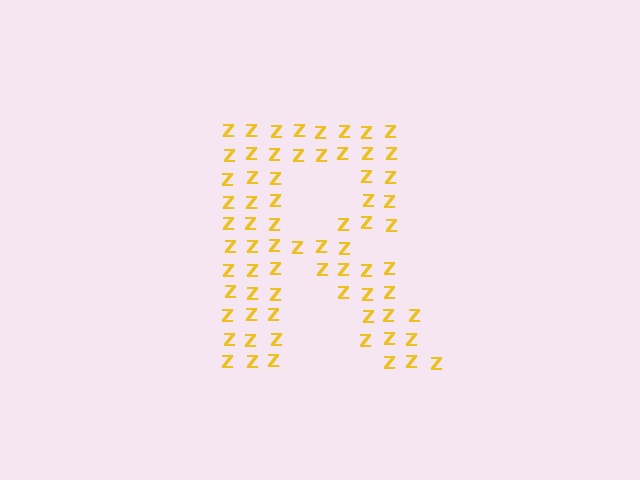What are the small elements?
The small elements are letter Z's.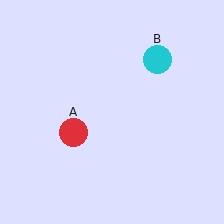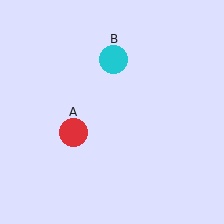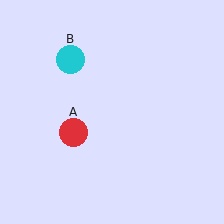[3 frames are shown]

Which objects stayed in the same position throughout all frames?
Red circle (object A) remained stationary.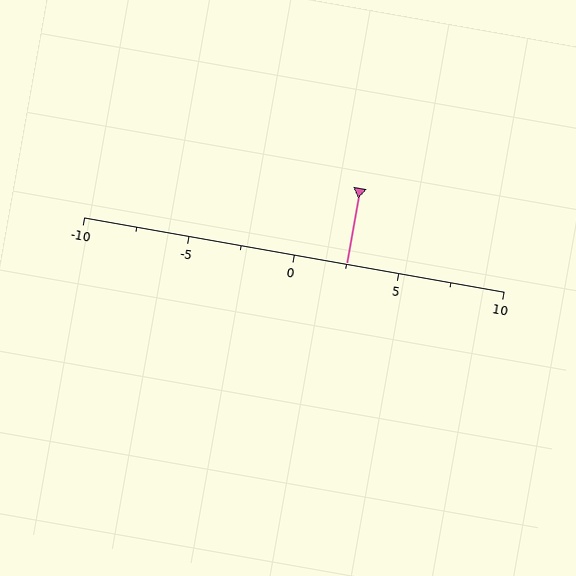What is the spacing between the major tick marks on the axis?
The major ticks are spaced 5 apart.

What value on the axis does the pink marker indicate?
The marker indicates approximately 2.5.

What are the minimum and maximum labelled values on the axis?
The axis runs from -10 to 10.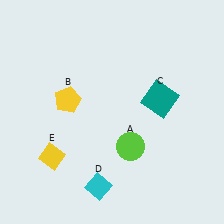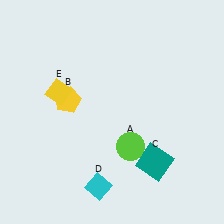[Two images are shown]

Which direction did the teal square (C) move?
The teal square (C) moved down.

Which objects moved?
The objects that moved are: the teal square (C), the yellow diamond (E).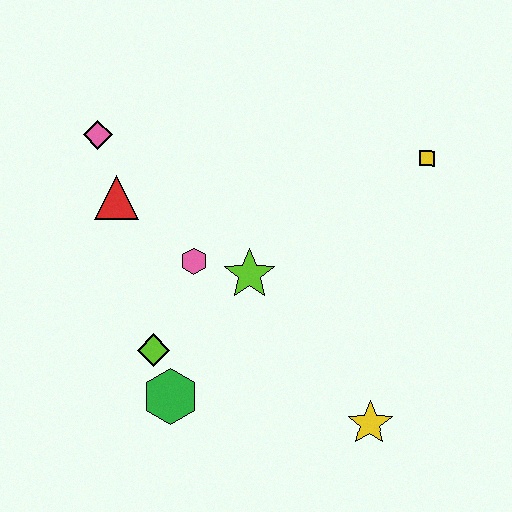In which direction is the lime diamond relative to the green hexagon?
The lime diamond is above the green hexagon.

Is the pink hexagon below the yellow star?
No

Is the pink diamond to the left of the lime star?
Yes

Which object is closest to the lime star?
The pink hexagon is closest to the lime star.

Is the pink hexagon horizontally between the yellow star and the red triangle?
Yes